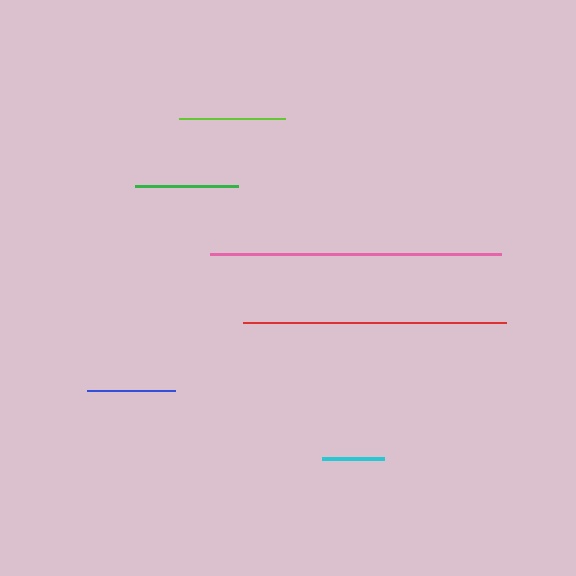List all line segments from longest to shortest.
From longest to shortest: pink, red, lime, green, blue, cyan.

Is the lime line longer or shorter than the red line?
The red line is longer than the lime line.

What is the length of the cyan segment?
The cyan segment is approximately 62 pixels long.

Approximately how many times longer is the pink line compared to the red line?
The pink line is approximately 1.1 times the length of the red line.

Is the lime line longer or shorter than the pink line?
The pink line is longer than the lime line.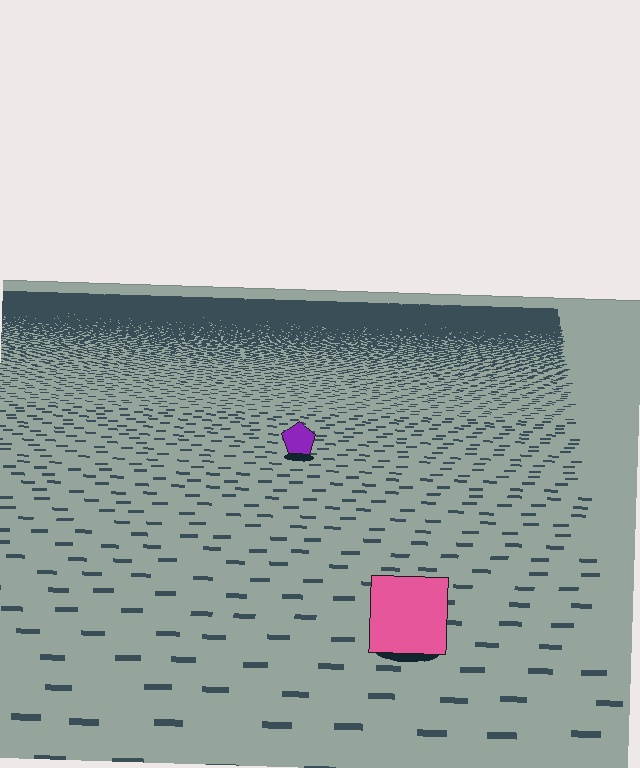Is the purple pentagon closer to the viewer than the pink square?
No. The pink square is closer — you can tell from the texture gradient: the ground texture is coarser near it.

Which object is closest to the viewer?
The pink square is closest. The texture marks near it are larger and more spread out.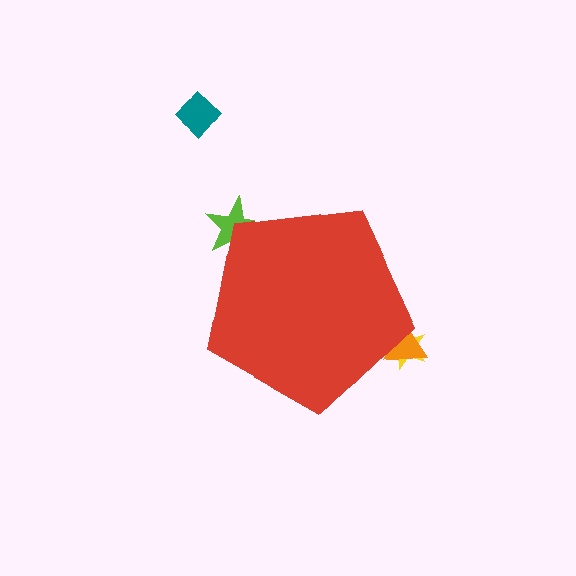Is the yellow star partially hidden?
Yes, the yellow star is partially hidden behind the red pentagon.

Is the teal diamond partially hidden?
No, the teal diamond is fully visible.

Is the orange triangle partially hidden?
Yes, the orange triangle is partially hidden behind the red pentagon.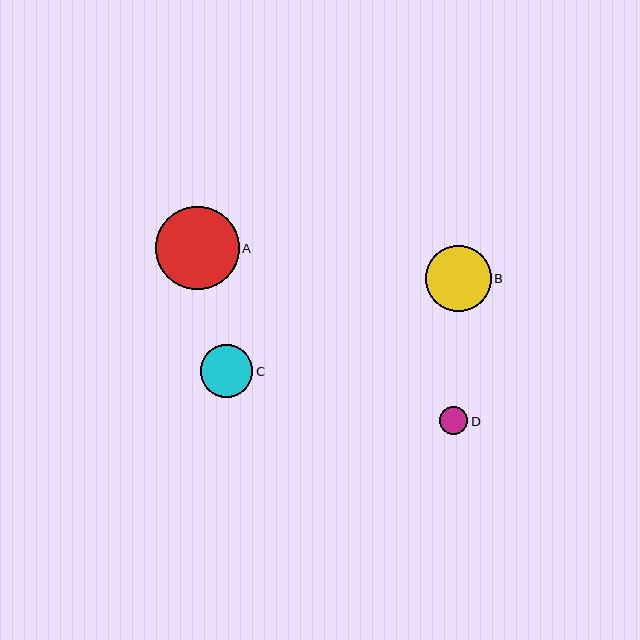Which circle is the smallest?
Circle D is the smallest with a size of approximately 28 pixels.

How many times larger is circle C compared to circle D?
Circle C is approximately 1.9 times the size of circle D.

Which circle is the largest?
Circle A is the largest with a size of approximately 83 pixels.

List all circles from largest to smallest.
From largest to smallest: A, B, C, D.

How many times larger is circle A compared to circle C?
Circle A is approximately 1.6 times the size of circle C.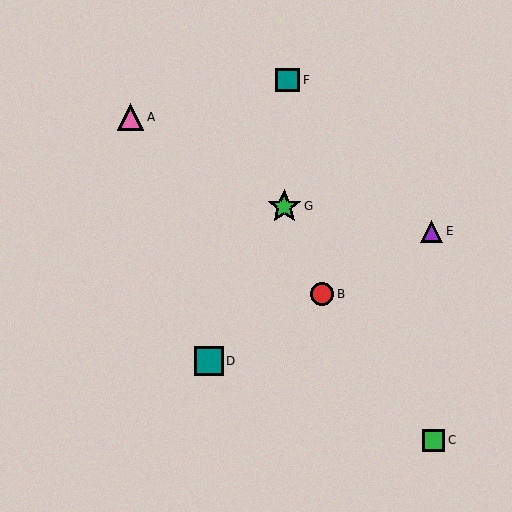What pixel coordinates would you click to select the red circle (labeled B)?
Click at (322, 294) to select the red circle B.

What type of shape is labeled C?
Shape C is a green square.